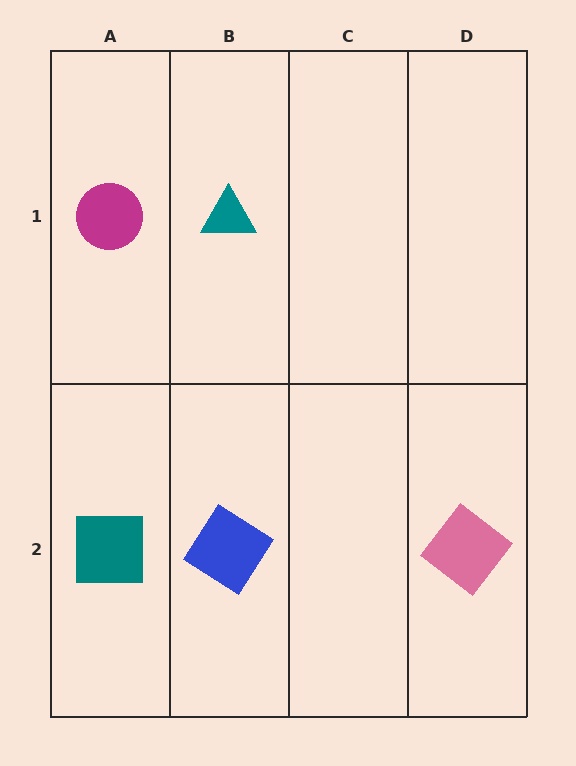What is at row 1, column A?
A magenta circle.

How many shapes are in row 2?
3 shapes.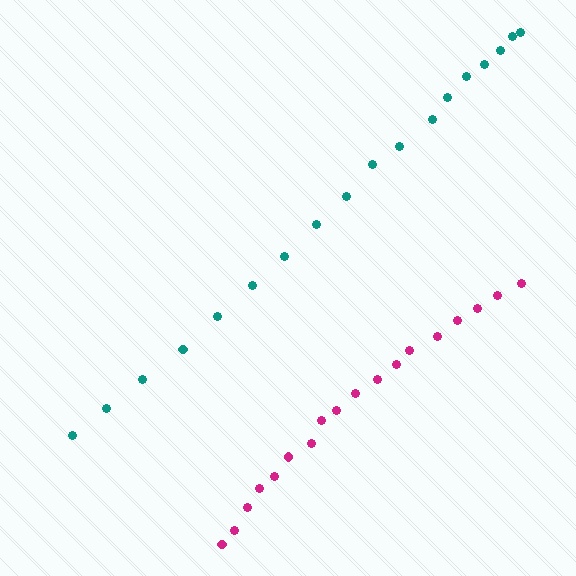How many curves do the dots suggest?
There are 2 distinct paths.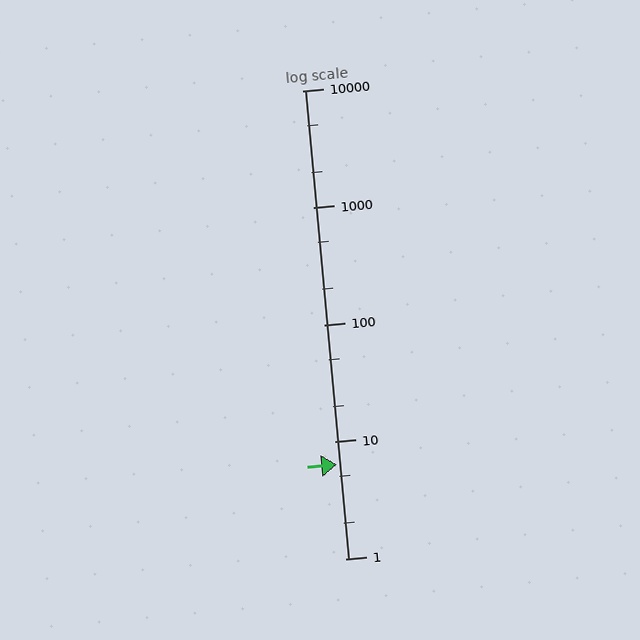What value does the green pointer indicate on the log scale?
The pointer indicates approximately 6.4.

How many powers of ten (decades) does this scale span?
The scale spans 4 decades, from 1 to 10000.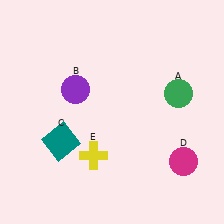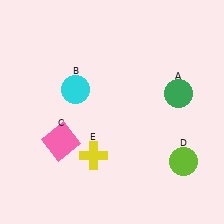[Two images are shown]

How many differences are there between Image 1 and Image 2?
There are 3 differences between the two images.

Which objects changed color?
B changed from purple to cyan. C changed from teal to pink. D changed from magenta to lime.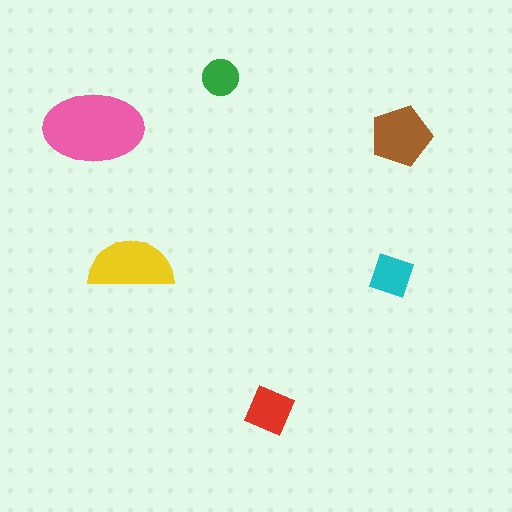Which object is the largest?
The pink ellipse.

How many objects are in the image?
There are 6 objects in the image.